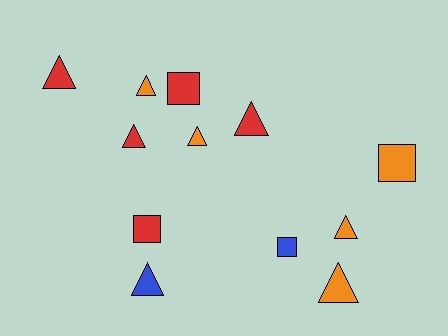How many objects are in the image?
There are 12 objects.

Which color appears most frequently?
Orange, with 5 objects.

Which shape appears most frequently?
Triangle, with 8 objects.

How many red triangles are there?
There are 3 red triangles.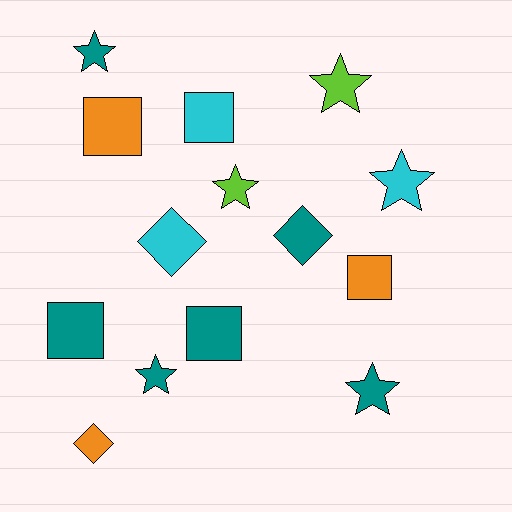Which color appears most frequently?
Teal, with 6 objects.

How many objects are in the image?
There are 14 objects.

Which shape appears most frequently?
Star, with 6 objects.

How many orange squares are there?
There are 2 orange squares.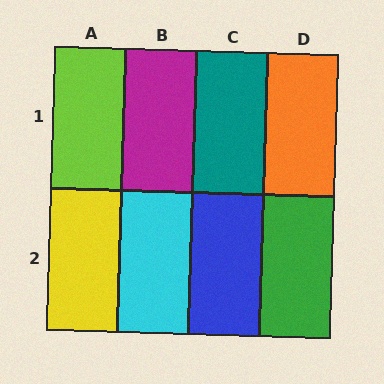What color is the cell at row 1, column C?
Teal.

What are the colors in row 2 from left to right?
Yellow, cyan, blue, green.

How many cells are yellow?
1 cell is yellow.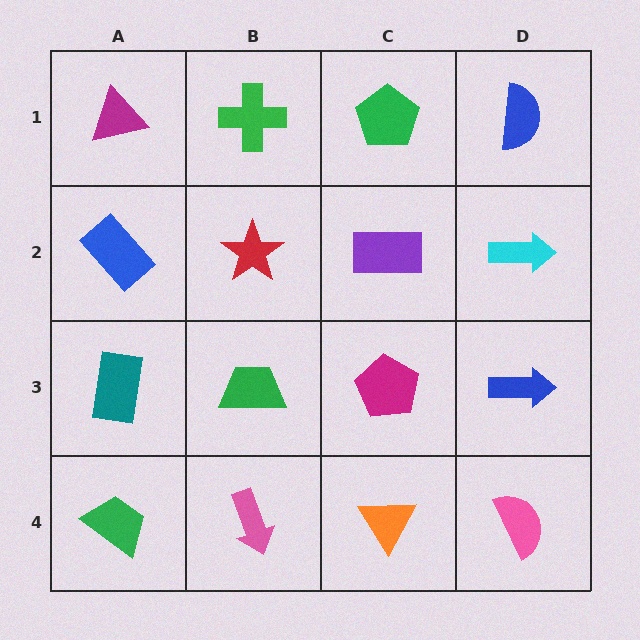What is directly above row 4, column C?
A magenta pentagon.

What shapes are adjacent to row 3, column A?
A blue rectangle (row 2, column A), a green trapezoid (row 4, column A), a green trapezoid (row 3, column B).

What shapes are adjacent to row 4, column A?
A teal rectangle (row 3, column A), a pink arrow (row 4, column B).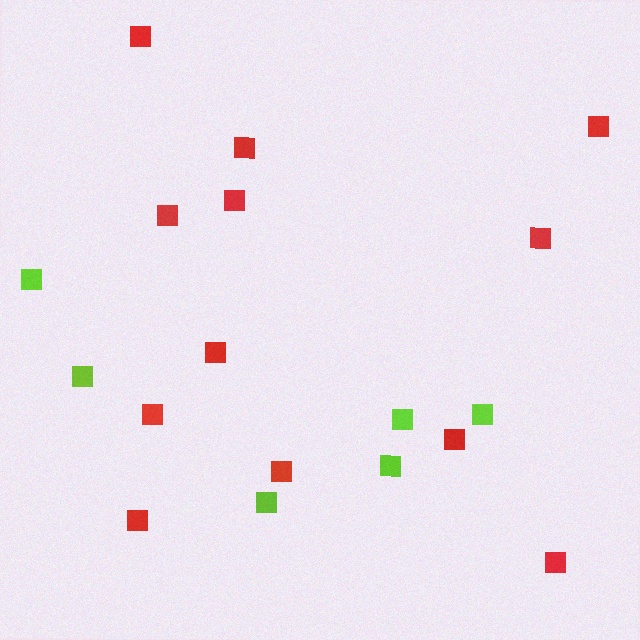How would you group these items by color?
There are 2 groups: one group of red squares (12) and one group of lime squares (6).